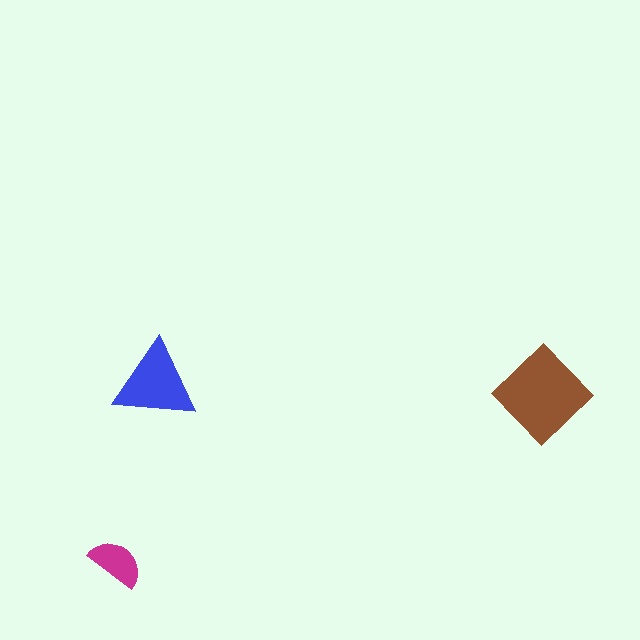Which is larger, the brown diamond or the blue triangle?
The brown diamond.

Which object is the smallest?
The magenta semicircle.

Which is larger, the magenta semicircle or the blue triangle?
The blue triangle.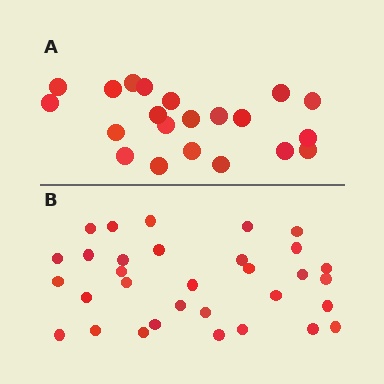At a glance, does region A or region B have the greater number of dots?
Region B (the bottom region) has more dots.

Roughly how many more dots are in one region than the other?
Region B has roughly 12 or so more dots than region A.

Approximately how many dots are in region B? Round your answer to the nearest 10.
About 30 dots. (The exact count is 32, which rounds to 30.)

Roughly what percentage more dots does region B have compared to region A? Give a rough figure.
About 50% more.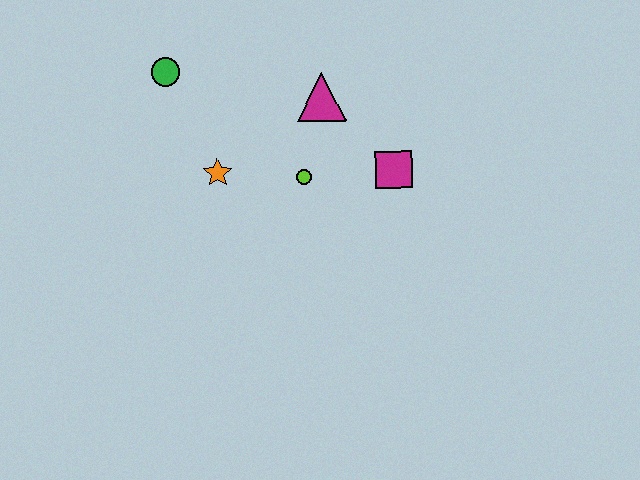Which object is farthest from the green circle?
The magenta square is farthest from the green circle.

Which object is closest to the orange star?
The lime circle is closest to the orange star.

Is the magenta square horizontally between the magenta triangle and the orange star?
No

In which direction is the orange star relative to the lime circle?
The orange star is to the left of the lime circle.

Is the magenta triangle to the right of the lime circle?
Yes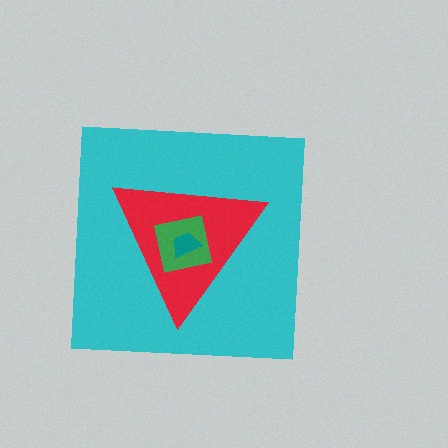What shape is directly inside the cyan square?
The red triangle.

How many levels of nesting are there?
4.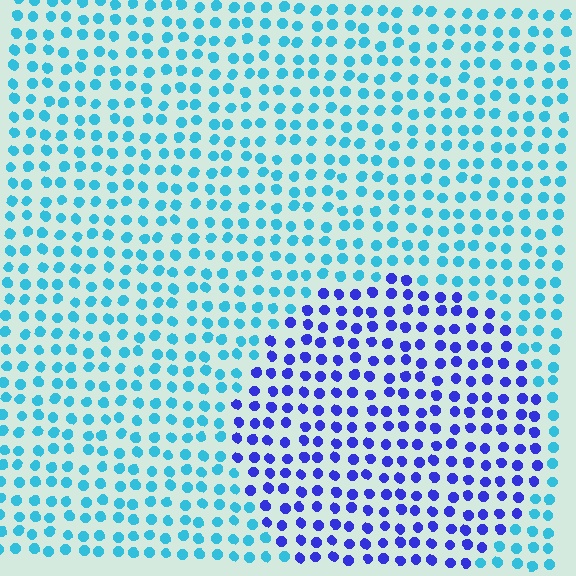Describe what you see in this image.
The image is filled with small cyan elements in a uniform arrangement. A circle-shaped region is visible where the elements are tinted to a slightly different hue, forming a subtle color boundary.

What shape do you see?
I see a circle.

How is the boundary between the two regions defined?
The boundary is defined purely by a slight shift in hue (about 51 degrees). Spacing, size, and orientation are identical on both sides.